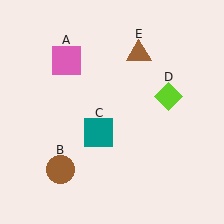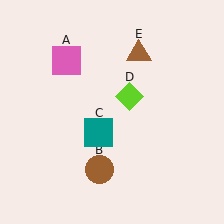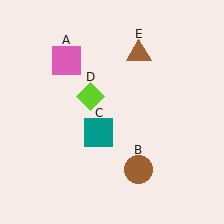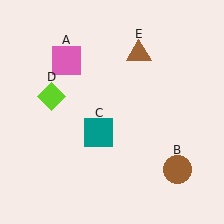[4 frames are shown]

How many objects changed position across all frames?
2 objects changed position: brown circle (object B), lime diamond (object D).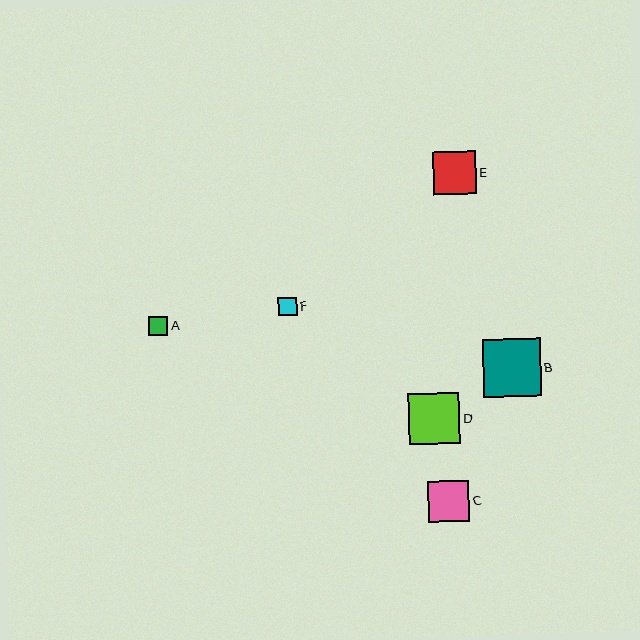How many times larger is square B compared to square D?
Square B is approximately 1.1 times the size of square D.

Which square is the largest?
Square B is the largest with a size of approximately 58 pixels.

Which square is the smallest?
Square F is the smallest with a size of approximately 19 pixels.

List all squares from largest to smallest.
From largest to smallest: B, D, E, C, A, F.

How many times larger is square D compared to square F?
Square D is approximately 2.7 times the size of square F.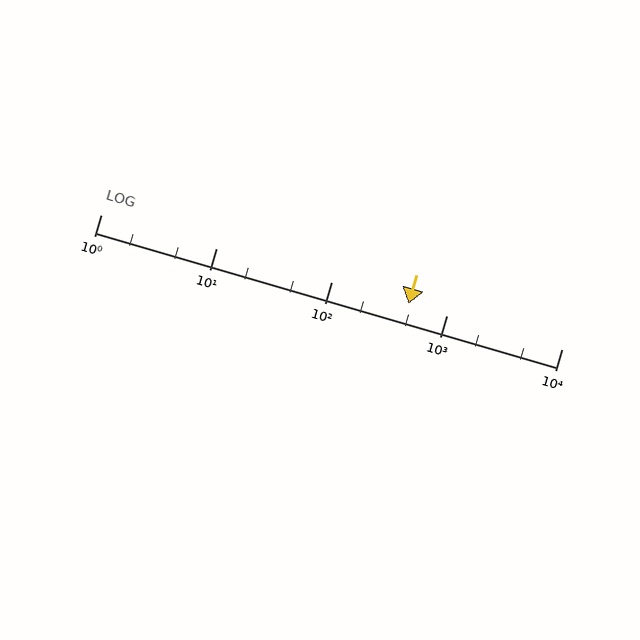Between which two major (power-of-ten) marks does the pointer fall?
The pointer is between 100 and 1000.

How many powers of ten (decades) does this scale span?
The scale spans 4 decades, from 1 to 10000.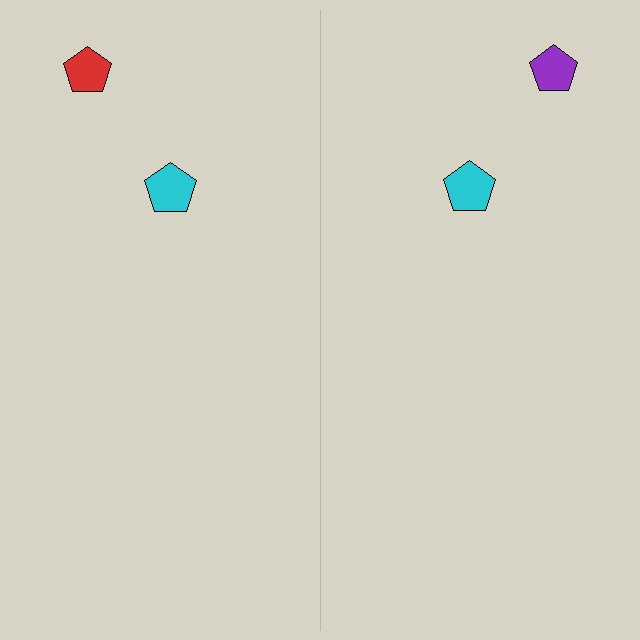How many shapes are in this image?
There are 4 shapes in this image.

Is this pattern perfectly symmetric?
No, the pattern is not perfectly symmetric. The purple pentagon on the right side breaks the symmetry — its mirror counterpart is red.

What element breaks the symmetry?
The purple pentagon on the right side breaks the symmetry — its mirror counterpart is red.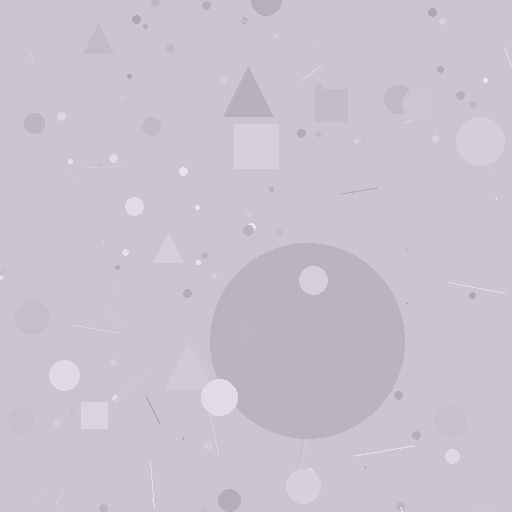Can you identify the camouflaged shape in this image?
The camouflaged shape is a circle.